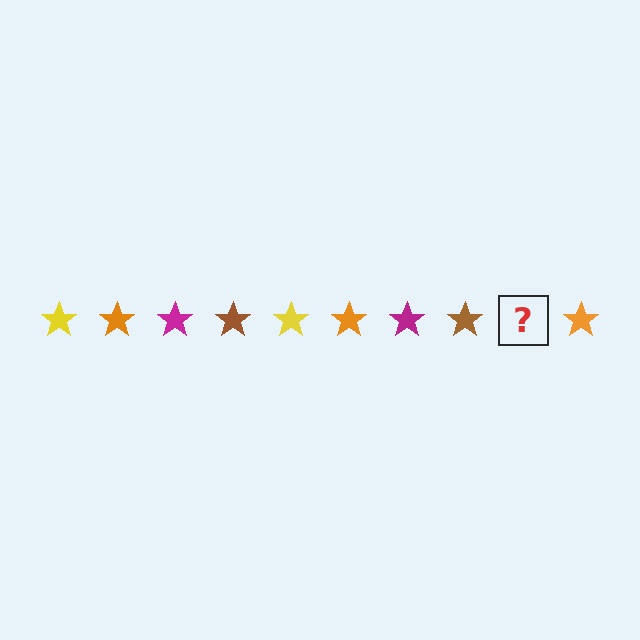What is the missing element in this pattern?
The missing element is a yellow star.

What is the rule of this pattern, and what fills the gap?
The rule is that the pattern cycles through yellow, orange, magenta, brown stars. The gap should be filled with a yellow star.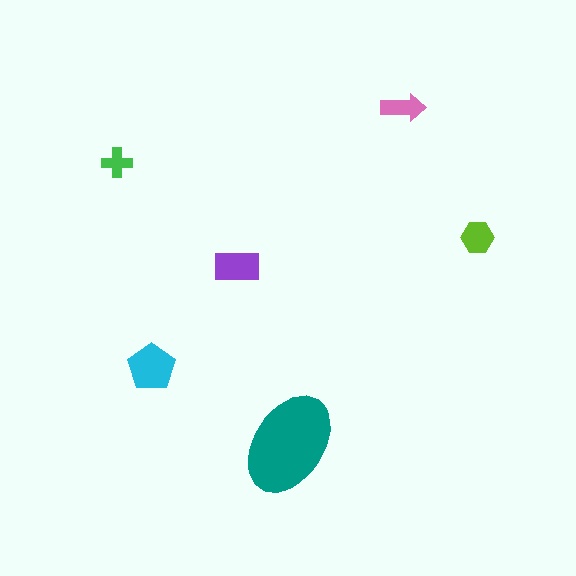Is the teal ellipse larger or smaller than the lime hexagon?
Larger.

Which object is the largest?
The teal ellipse.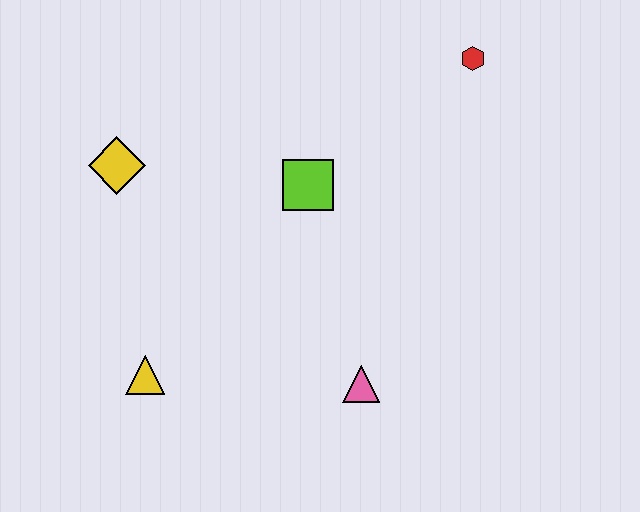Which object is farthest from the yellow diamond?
The red hexagon is farthest from the yellow diamond.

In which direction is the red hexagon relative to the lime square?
The red hexagon is to the right of the lime square.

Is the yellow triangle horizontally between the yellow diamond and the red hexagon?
Yes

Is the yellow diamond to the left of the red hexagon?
Yes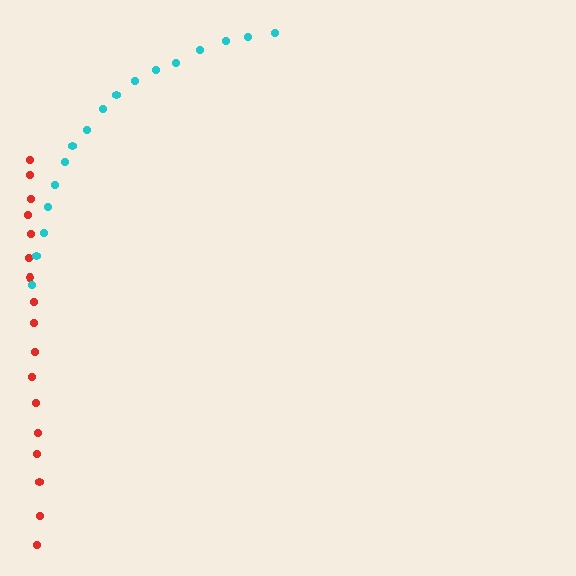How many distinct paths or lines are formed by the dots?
There are 2 distinct paths.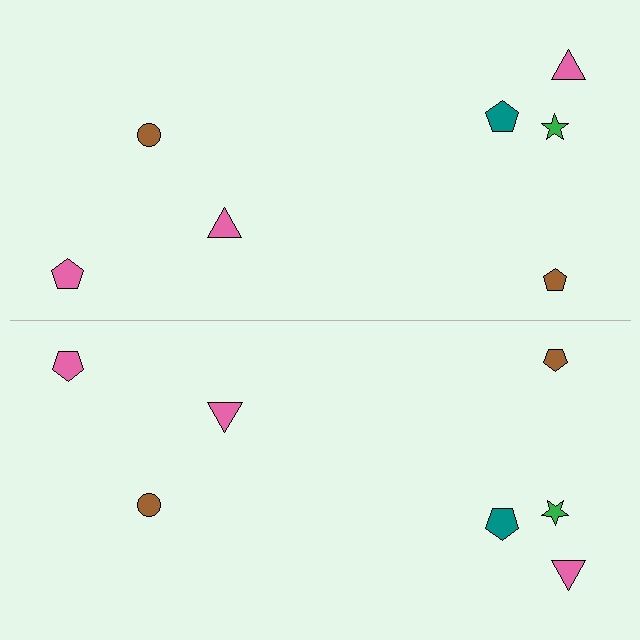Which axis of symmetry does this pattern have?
The pattern has a horizontal axis of symmetry running through the center of the image.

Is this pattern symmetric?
Yes, this pattern has bilateral (reflection) symmetry.